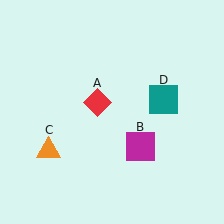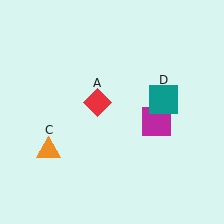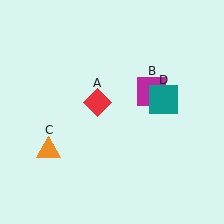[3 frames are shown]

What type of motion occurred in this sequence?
The magenta square (object B) rotated counterclockwise around the center of the scene.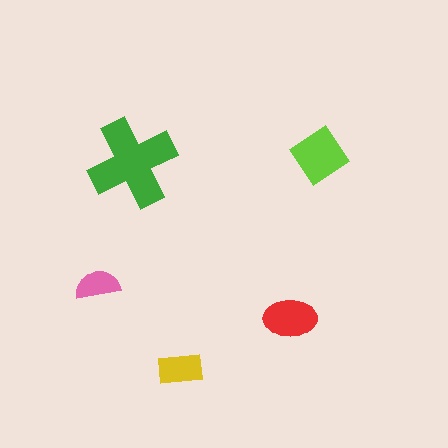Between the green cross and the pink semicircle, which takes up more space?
The green cross.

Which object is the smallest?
The pink semicircle.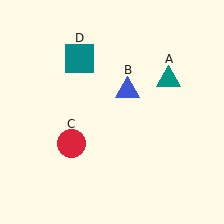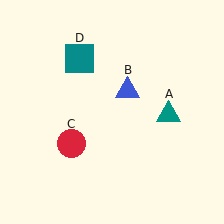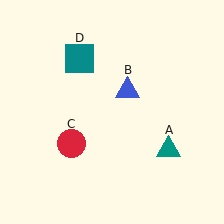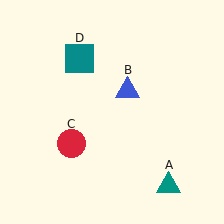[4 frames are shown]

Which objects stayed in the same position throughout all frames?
Blue triangle (object B) and red circle (object C) and teal square (object D) remained stationary.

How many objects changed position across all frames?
1 object changed position: teal triangle (object A).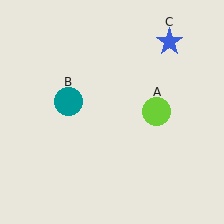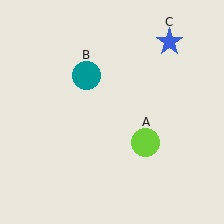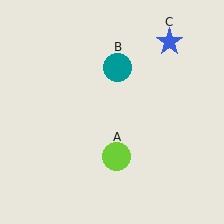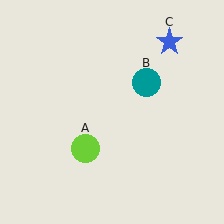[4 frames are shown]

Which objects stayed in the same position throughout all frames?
Blue star (object C) remained stationary.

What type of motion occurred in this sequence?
The lime circle (object A), teal circle (object B) rotated clockwise around the center of the scene.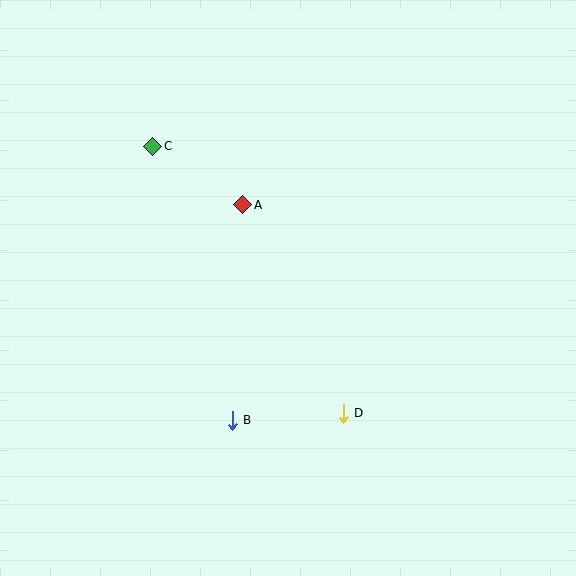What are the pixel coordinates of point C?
Point C is at (153, 146).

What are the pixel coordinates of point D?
Point D is at (343, 413).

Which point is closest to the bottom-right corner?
Point D is closest to the bottom-right corner.